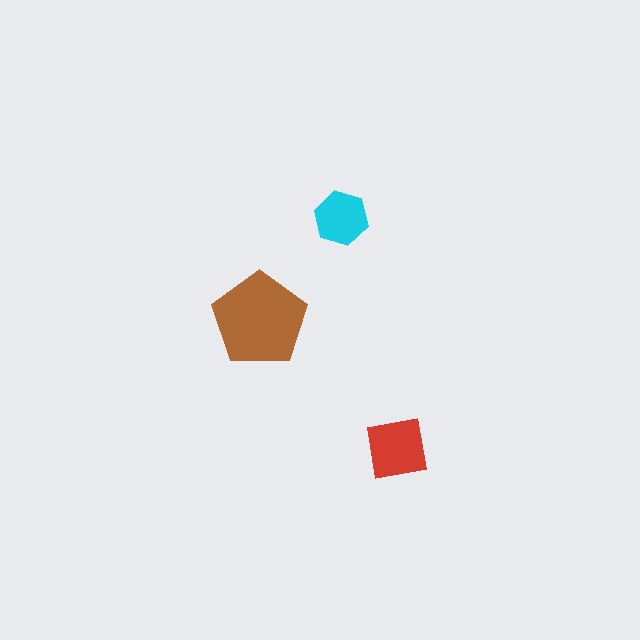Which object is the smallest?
The cyan hexagon.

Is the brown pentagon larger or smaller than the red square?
Larger.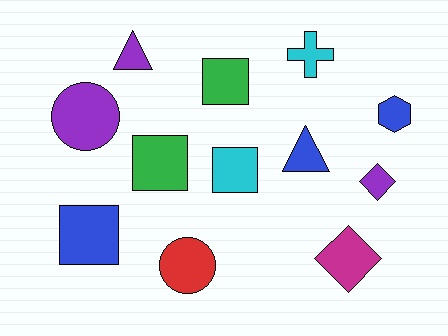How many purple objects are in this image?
There are 3 purple objects.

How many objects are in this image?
There are 12 objects.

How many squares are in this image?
There are 4 squares.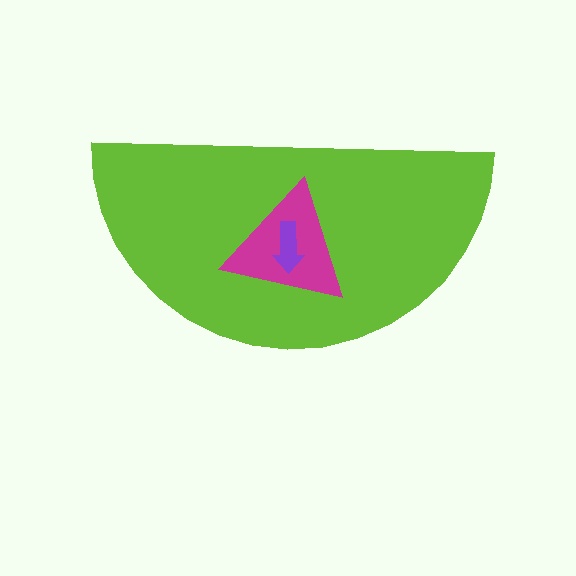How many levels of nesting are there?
3.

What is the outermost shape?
The lime semicircle.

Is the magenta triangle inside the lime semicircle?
Yes.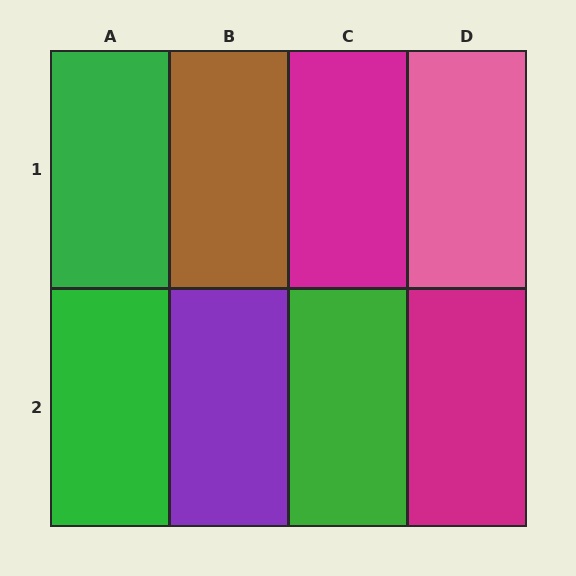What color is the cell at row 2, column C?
Green.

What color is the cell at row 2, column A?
Green.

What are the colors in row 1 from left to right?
Green, brown, magenta, pink.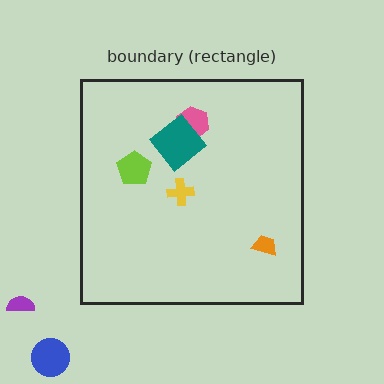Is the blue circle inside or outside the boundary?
Outside.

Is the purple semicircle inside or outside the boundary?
Outside.